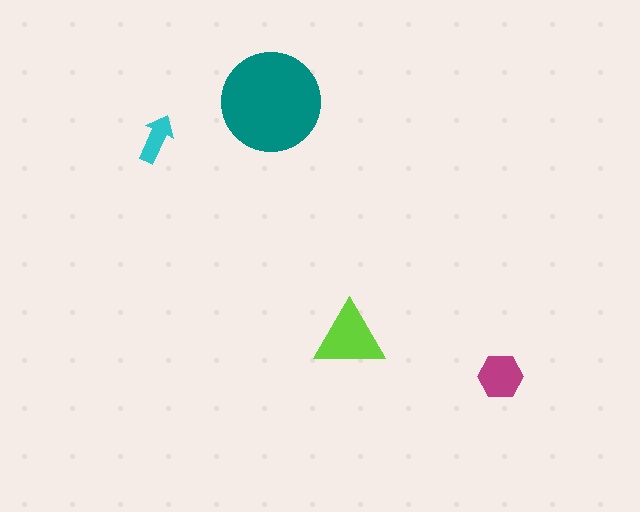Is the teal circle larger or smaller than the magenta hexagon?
Larger.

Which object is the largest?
The teal circle.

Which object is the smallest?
The cyan arrow.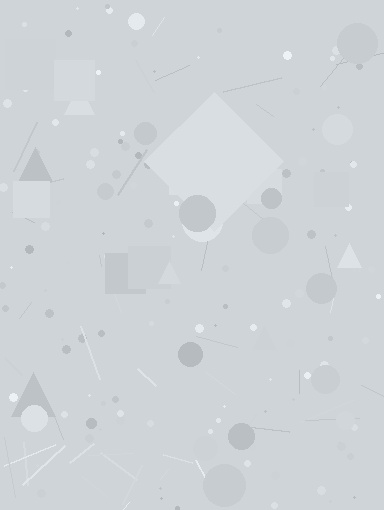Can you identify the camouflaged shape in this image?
The camouflaged shape is a diamond.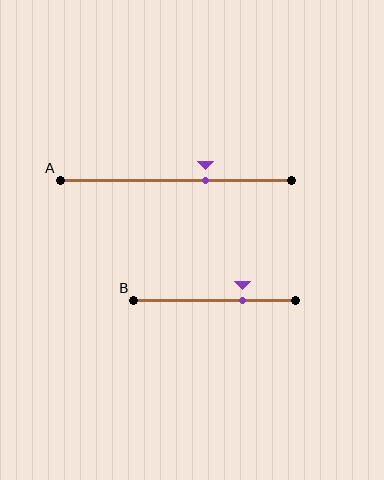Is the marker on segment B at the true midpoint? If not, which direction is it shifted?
No, the marker on segment B is shifted to the right by about 17% of the segment length.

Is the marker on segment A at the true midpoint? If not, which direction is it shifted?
No, the marker on segment A is shifted to the right by about 13% of the segment length.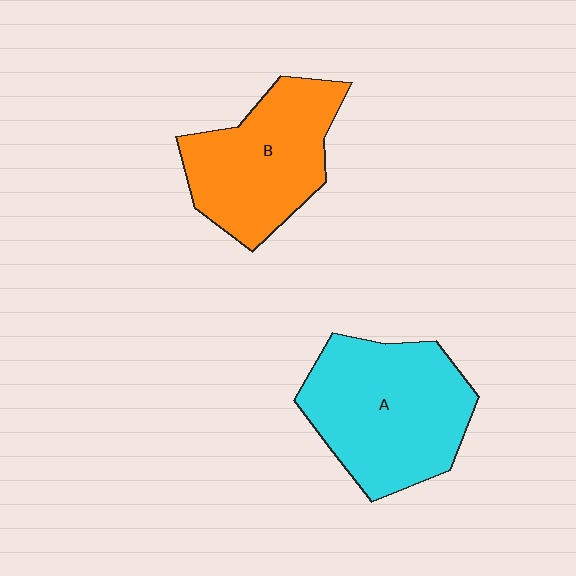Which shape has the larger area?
Shape A (cyan).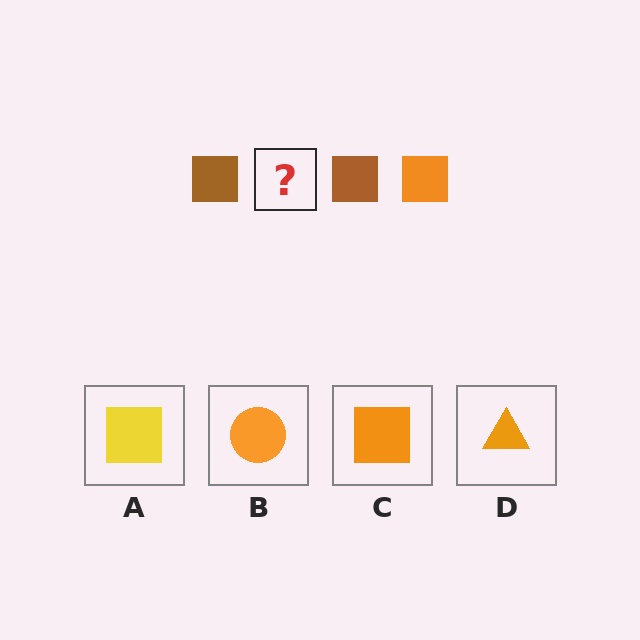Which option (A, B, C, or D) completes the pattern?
C.